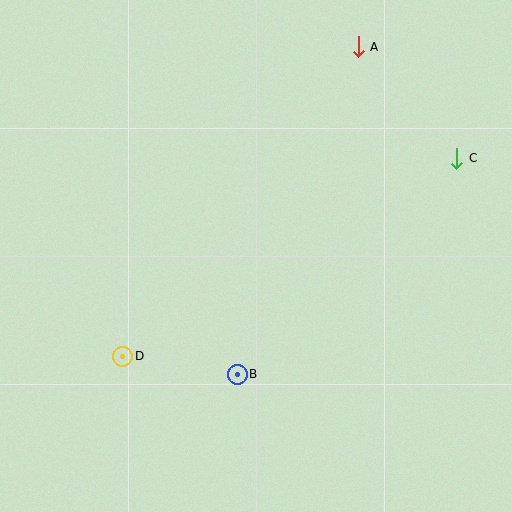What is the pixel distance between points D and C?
The distance between D and C is 388 pixels.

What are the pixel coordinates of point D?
Point D is at (123, 356).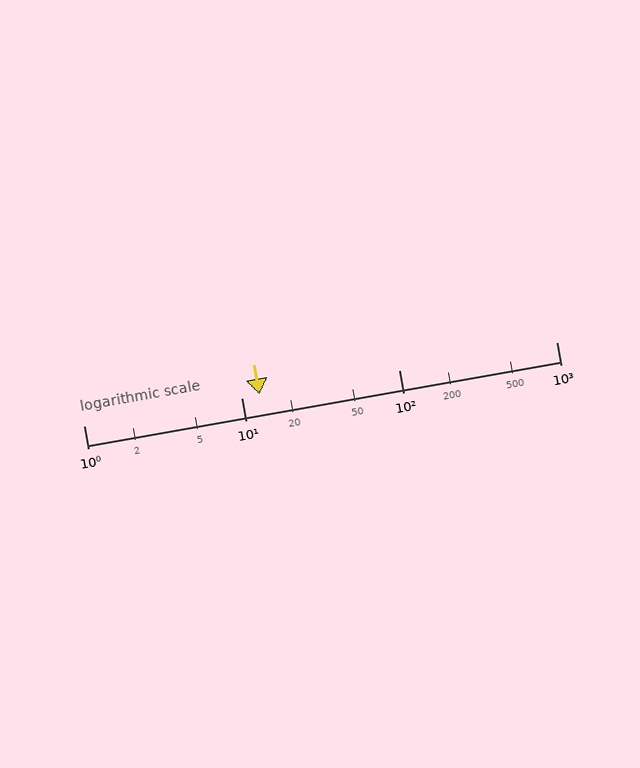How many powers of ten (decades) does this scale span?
The scale spans 3 decades, from 1 to 1000.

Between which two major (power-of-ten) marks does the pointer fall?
The pointer is between 10 and 100.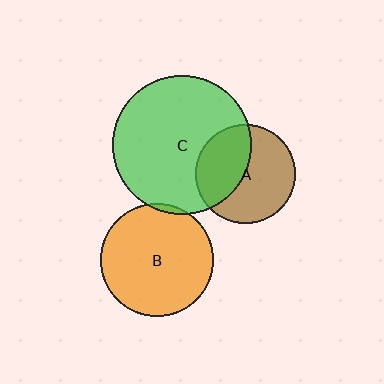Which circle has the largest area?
Circle C (green).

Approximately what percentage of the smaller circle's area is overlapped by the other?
Approximately 5%.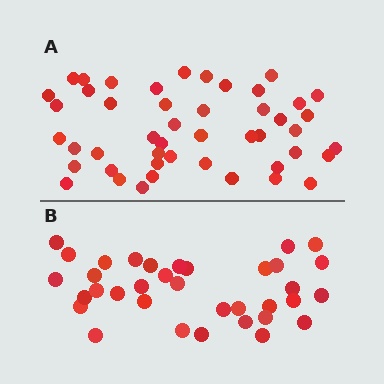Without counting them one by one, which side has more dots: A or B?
Region A (the top region) has more dots.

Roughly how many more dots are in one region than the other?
Region A has roughly 12 or so more dots than region B.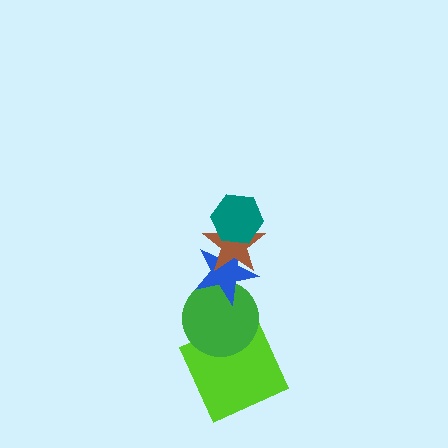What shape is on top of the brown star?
The teal hexagon is on top of the brown star.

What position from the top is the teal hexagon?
The teal hexagon is 1st from the top.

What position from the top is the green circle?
The green circle is 4th from the top.